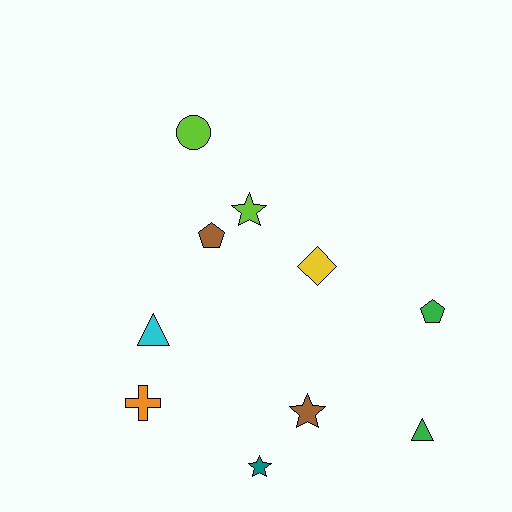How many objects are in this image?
There are 10 objects.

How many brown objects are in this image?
There are 2 brown objects.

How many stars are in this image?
There are 3 stars.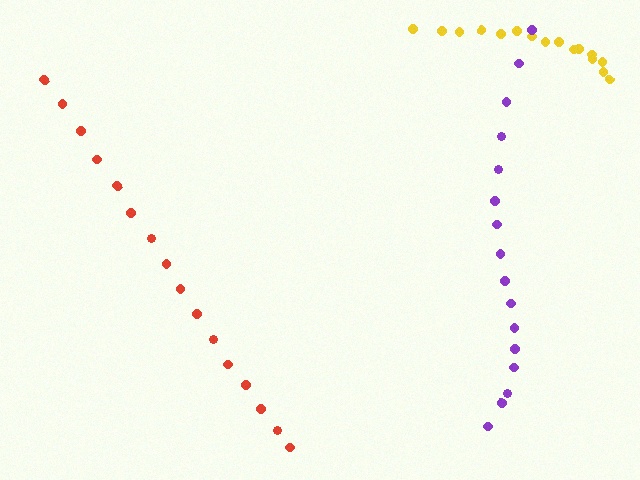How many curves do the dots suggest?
There are 3 distinct paths.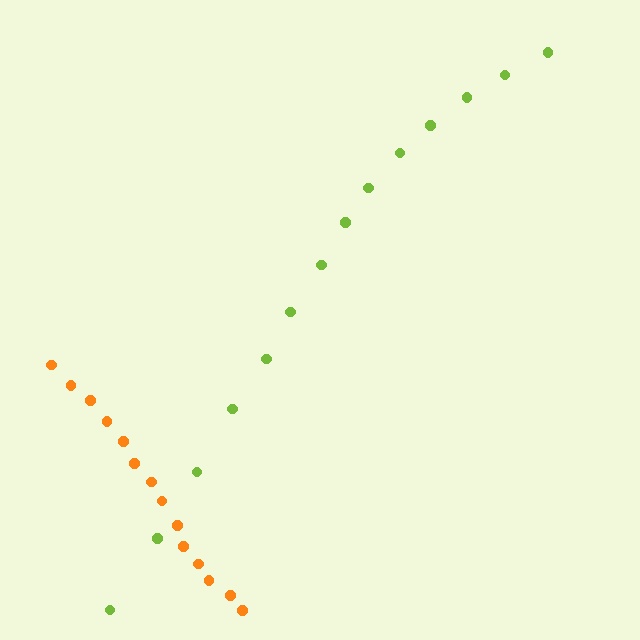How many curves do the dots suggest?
There are 2 distinct paths.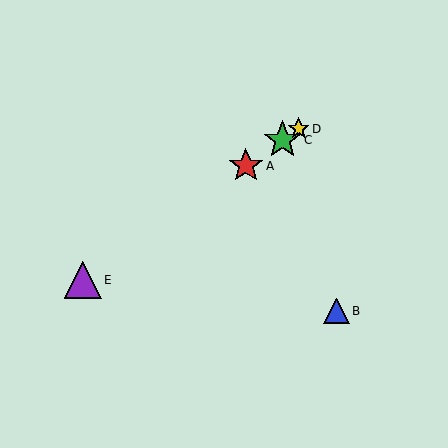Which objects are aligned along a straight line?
Objects A, C, D, E are aligned along a straight line.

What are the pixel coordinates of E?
Object E is at (83, 280).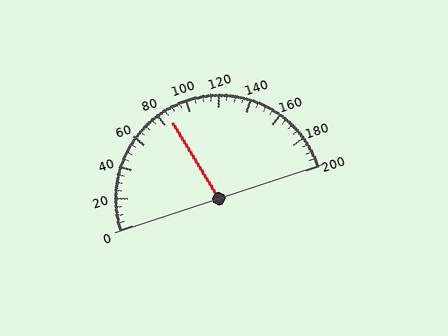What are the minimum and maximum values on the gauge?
The gauge ranges from 0 to 200.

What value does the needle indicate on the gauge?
The needle indicates approximately 85.